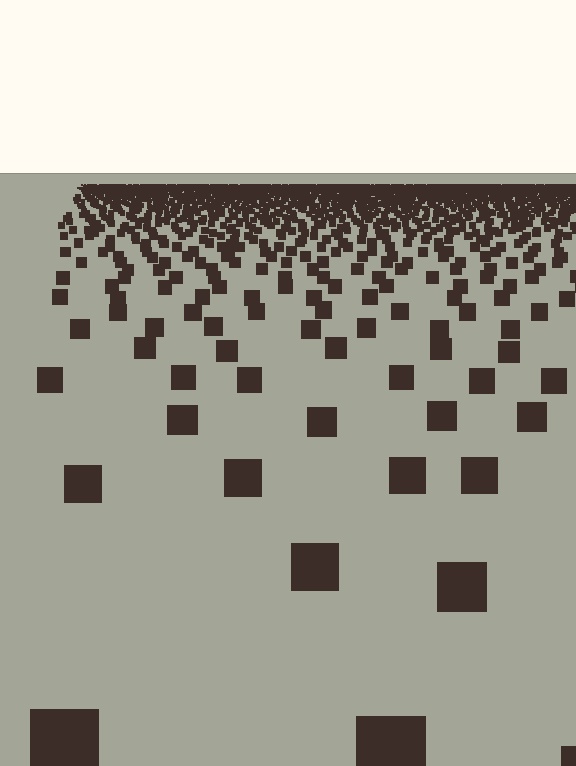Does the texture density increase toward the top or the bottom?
Density increases toward the top.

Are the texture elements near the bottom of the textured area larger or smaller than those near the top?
Larger. Near the bottom, elements are closer to the viewer and appear at a bigger on-screen size.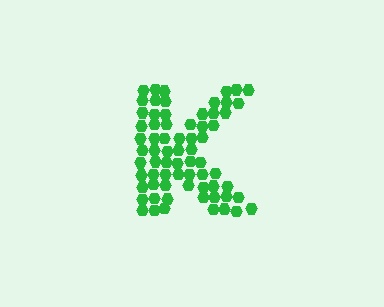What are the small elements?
The small elements are hexagons.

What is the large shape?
The large shape is the letter K.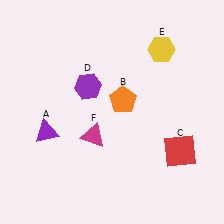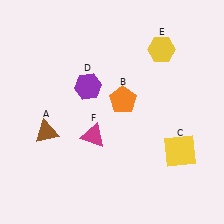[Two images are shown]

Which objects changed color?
A changed from purple to brown. C changed from red to yellow.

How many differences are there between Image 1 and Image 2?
There are 2 differences between the two images.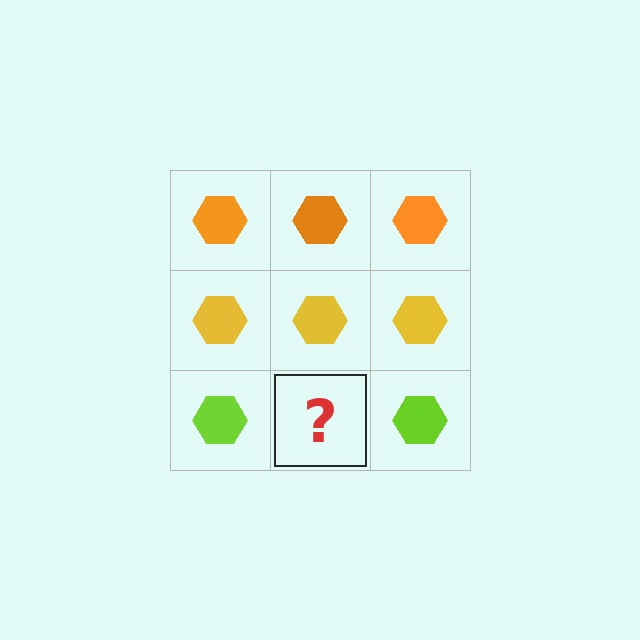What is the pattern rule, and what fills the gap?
The rule is that each row has a consistent color. The gap should be filled with a lime hexagon.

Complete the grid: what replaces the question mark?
The question mark should be replaced with a lime hexagon.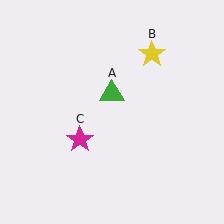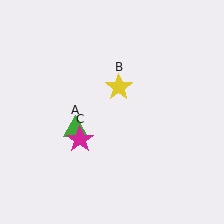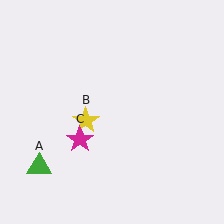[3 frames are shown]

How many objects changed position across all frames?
2 objects changed position: green triangle (object A), yellow star (object B).